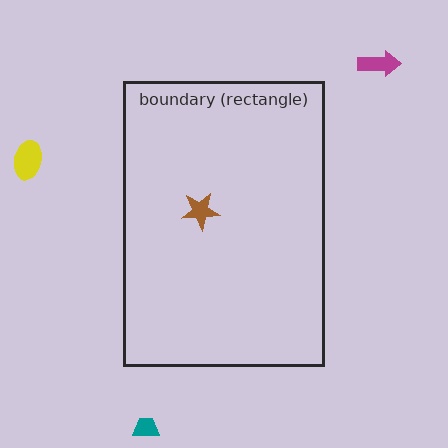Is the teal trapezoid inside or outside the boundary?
Outside.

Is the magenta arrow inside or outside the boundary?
Outside.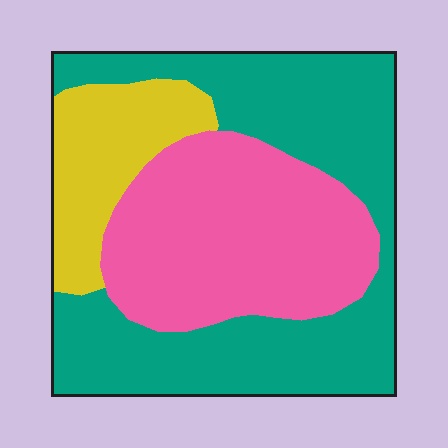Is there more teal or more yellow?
Teal.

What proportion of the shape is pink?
Pink covers 36% of the shape.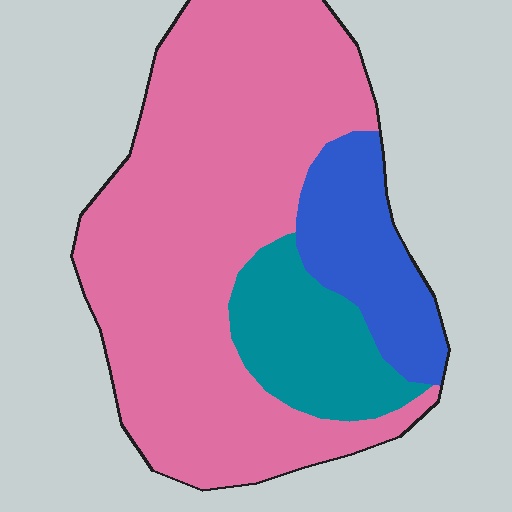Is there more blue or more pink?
Pink.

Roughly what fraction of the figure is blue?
Blue covers 16% of the figure.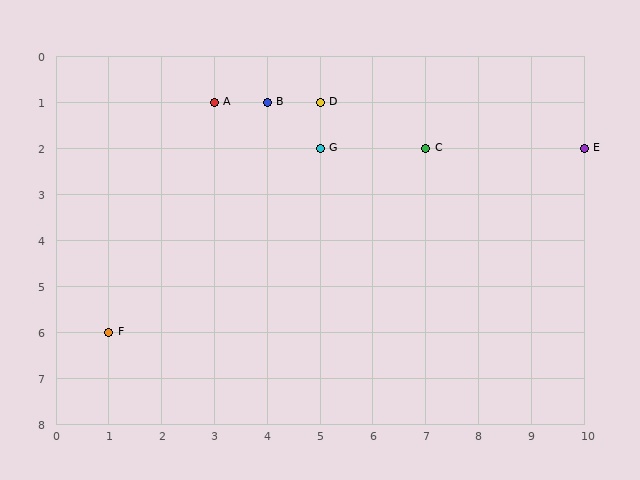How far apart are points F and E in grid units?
Points F and E are 9 columns and 4 rows apart (about 9.8 grid units diagonally).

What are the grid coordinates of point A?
Point A is at grid coordinates (3, 1).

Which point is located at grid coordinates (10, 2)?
Point E is at (10, 2).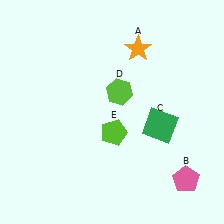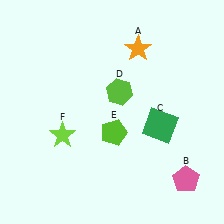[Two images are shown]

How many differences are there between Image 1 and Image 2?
There is 1 difference between the two images.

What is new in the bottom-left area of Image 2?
A lime star (F) was added in the bottom-left area of Image 2.